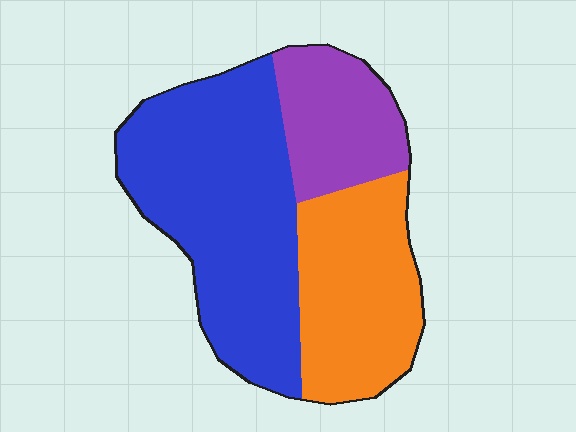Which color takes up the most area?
Blue, at roughly 50%.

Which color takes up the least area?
Purple, at roughly 20%.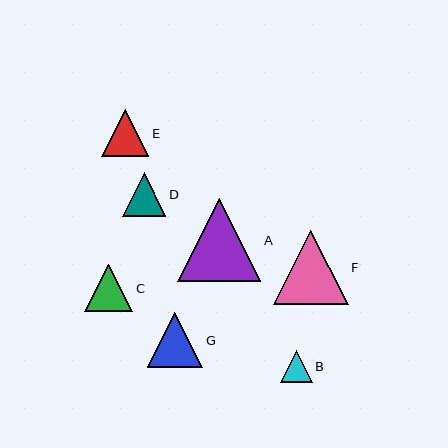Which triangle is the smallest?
Triangle B is the smallest with a size of approximately 31 pixels.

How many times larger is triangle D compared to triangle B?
Triangle D is approximately 1.4 times the size of triangle B.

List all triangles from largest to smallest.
From largest to smallest: A, F, G, C, E, D, B.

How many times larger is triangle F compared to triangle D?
Triangle F is approximately 1.7 times the size of triangle D.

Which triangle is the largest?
Triangle A is the largest with a size of approximately 83 pixels.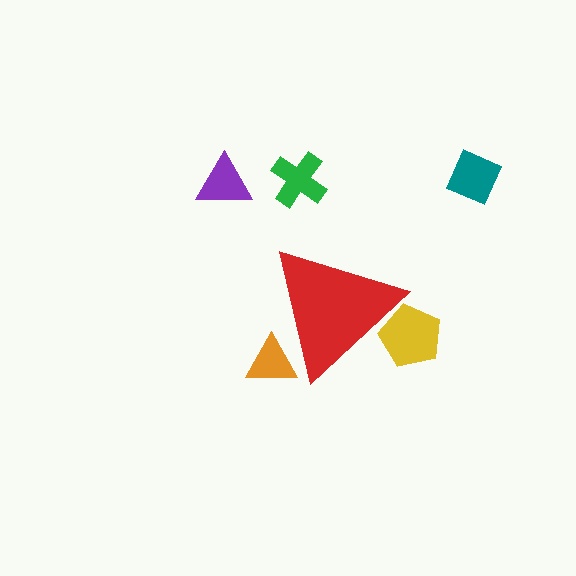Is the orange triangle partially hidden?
Yes, the orange triangle is partially hidden behind the red triangle.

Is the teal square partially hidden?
No, the teal square is fully visible.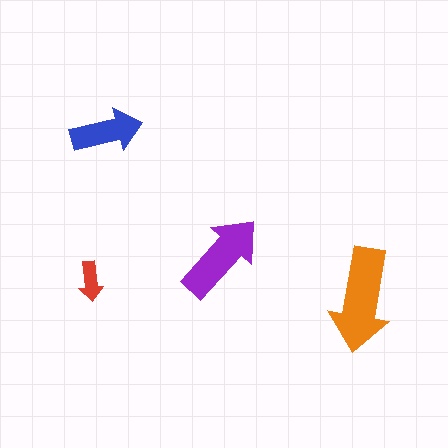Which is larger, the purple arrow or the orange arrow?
The orange one.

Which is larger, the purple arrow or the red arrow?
The purple one.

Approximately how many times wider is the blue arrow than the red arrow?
About 2 times wider.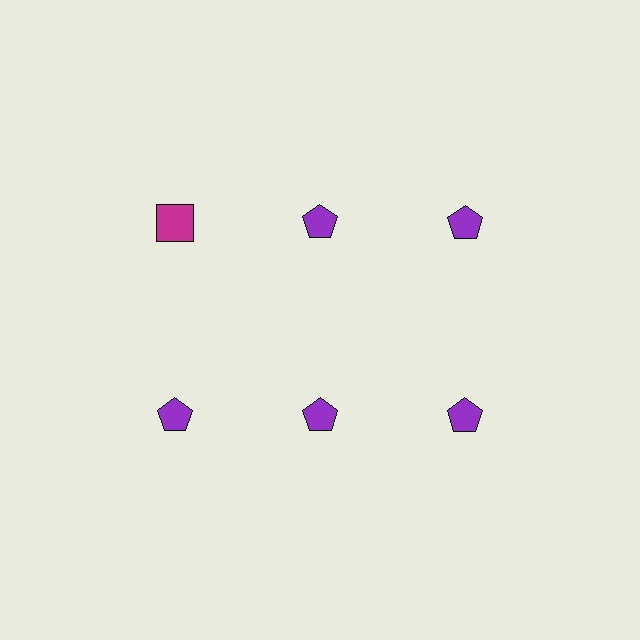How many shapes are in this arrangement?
There are 6 shapes arranged in a grid pattern.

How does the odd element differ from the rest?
It differs in both color (magenta instead of purple) and shape (square instead of pentagon).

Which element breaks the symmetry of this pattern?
The magenta square in the top row, leftmost column breaks the symmetry. All other shapes are purple pentagons.